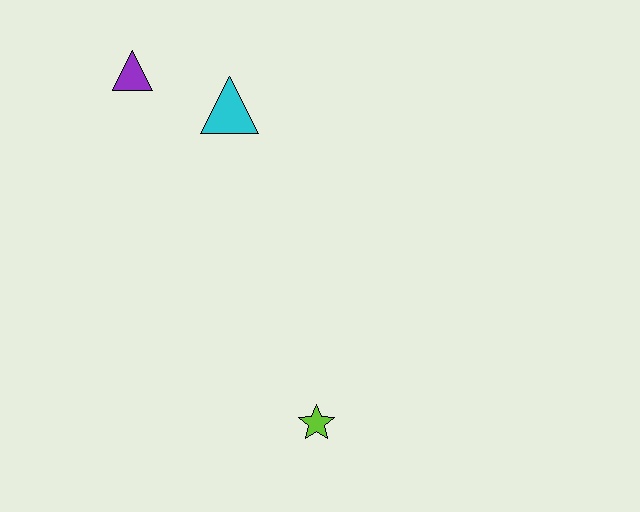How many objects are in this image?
There are 3 objects.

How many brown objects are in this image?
There are no brown objects.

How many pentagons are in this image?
There are no pentagons.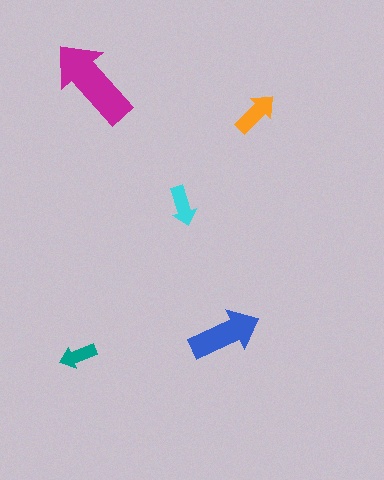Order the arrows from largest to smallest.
the magenta one, the blue one, the orange one, the cyan one, the teal one.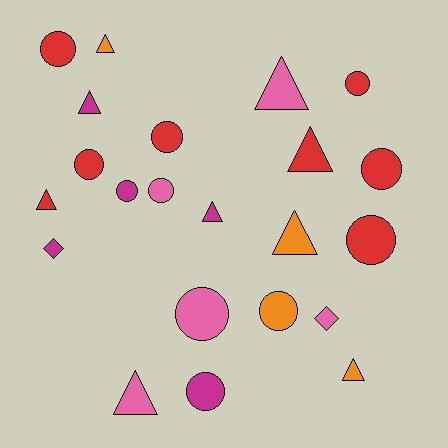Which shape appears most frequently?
Circle, with 11 objects.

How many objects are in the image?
There are 22 objects.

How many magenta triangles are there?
There are 2 magenta triangles.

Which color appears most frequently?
Red, with 8 objects.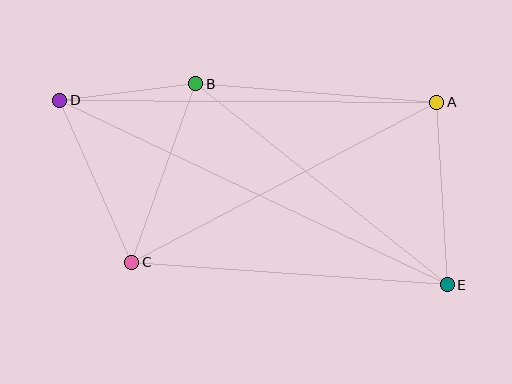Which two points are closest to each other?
Points B and D are closest to each other.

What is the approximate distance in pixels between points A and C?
The distance between A and C is approximately 344 pixels.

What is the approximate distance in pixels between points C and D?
The distance between C and D is approximately 177 pixels.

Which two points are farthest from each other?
Points D and E are farthest from each other.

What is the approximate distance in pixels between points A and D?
The distance between A and D is approximately 377 pixels.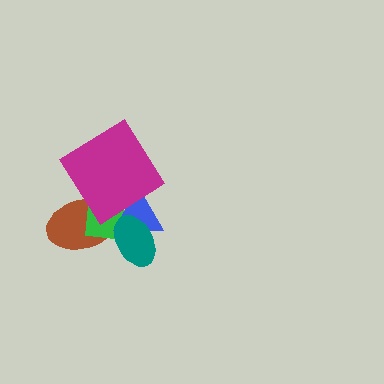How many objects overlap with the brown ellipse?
4 objects overlap with the brown ellipse.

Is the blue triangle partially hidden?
Yes, it is partially covered by another shape.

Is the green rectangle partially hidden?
Yes, it is partially covered by another shape.